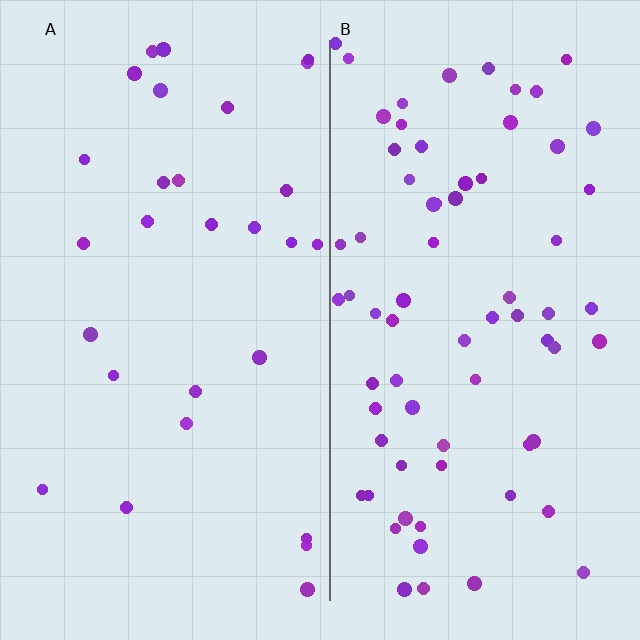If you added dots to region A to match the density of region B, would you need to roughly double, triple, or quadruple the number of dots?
Approximately triple.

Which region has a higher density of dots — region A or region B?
B (the right).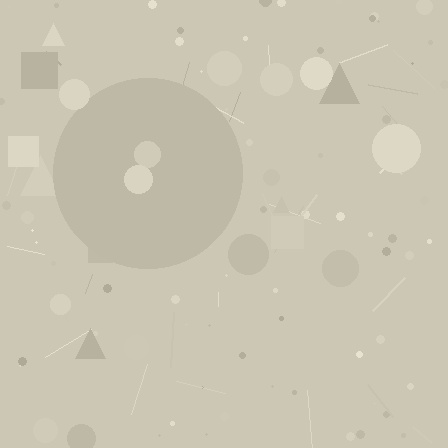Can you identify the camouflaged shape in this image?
The camouflaged shape is a circle.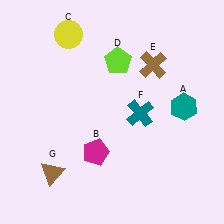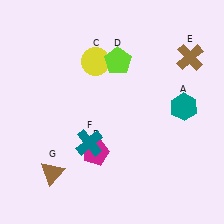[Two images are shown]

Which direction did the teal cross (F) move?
The teal cross (F) moved left.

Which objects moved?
The objects that moved are: the yellow circle (C), the brown cross (E), the teal cross (F).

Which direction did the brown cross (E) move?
The brown cross (E) moved right.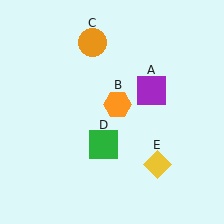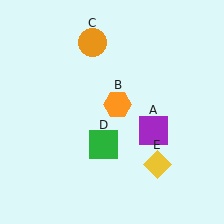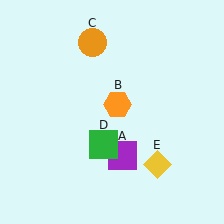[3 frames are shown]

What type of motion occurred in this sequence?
The purple square (object A) rotated clockwise around the center of the scene.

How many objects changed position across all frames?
1 object changed position: purple square (object A).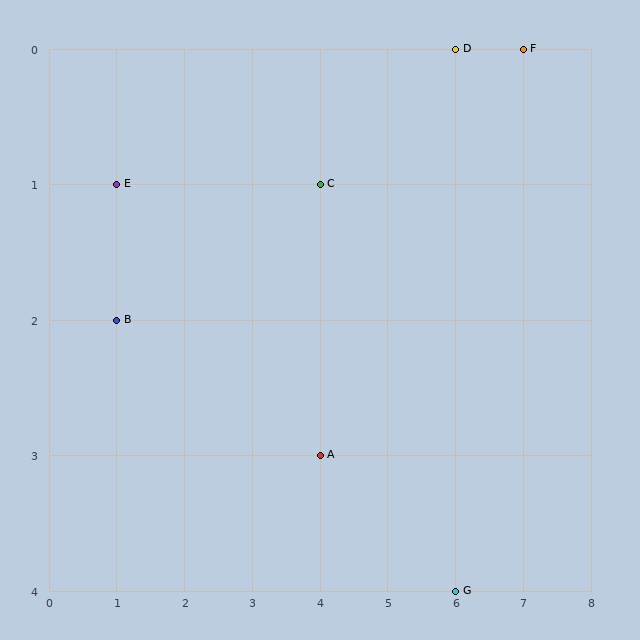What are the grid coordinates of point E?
Point E is at grid coordinates (1, 1).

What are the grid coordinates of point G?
Point G is at grid coordinates (6, 4).